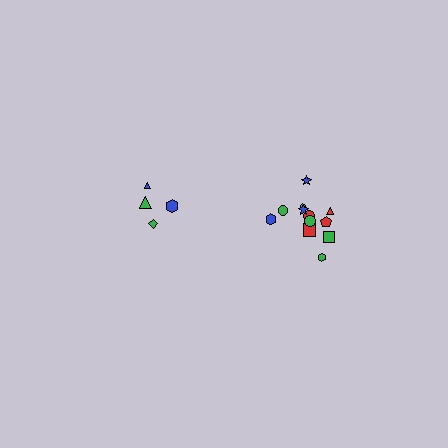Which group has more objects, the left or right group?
The right group.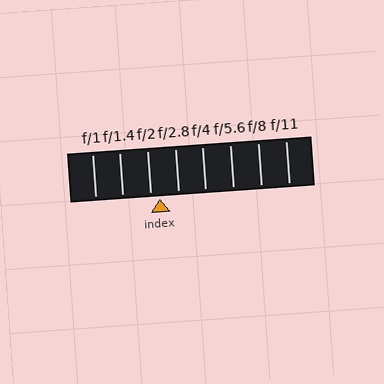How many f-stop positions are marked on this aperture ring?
There are 8 f-stop positions marked.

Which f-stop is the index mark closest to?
The index mark is closest to f/2.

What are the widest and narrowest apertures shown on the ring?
The widest aperture shown is f/1 and the narrowest is f/11.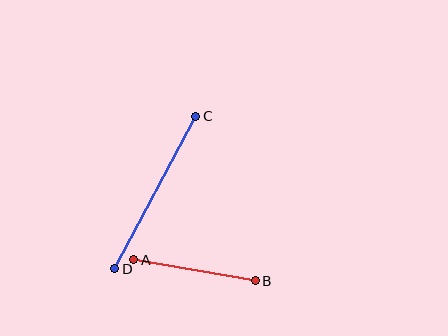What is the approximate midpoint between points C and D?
The midpoint is at approximately (155, 193) pixels.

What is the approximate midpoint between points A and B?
The midpoint is at approximately (194, 270) pixels.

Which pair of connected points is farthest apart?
Points C and D are farthest apart.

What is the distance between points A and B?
The distance is approximately 123 pixels.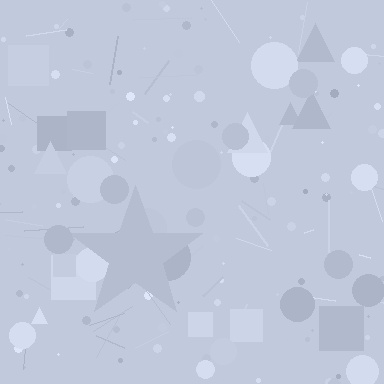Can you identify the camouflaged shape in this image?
The camouflaged shape is a star.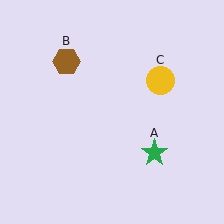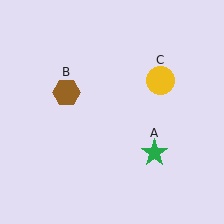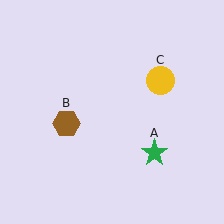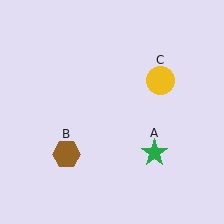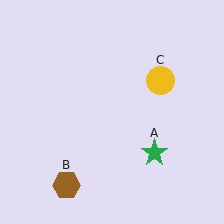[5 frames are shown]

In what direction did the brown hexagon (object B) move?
The brown hexagon (object B) moved down.